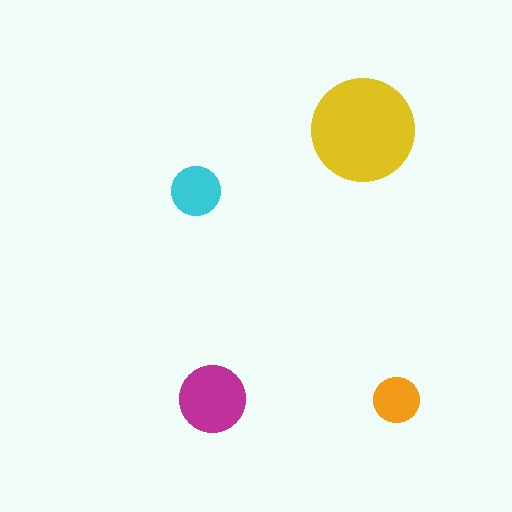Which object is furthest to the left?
The cyan circle is leftmost.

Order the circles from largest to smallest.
the yellow one, the magenta one, the cyan one, the orange one.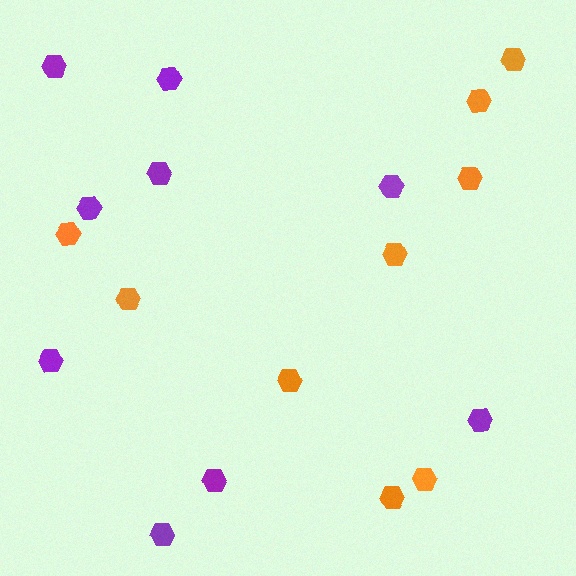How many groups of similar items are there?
There are 2 groups: one group of orange hexagons (9) and one group of purple hexagons (9).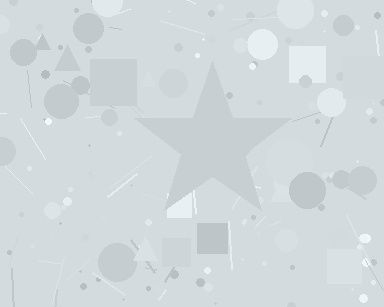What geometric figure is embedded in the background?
A star is embedded in the background.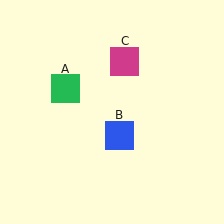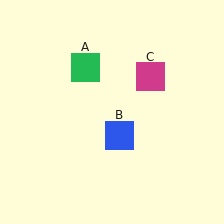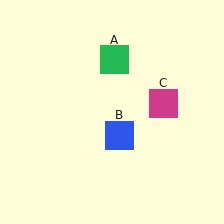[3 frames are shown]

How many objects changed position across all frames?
2 objects changed position: green square (object A), magenta square (object C).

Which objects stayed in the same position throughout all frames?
Blue square (object B) remained stationary.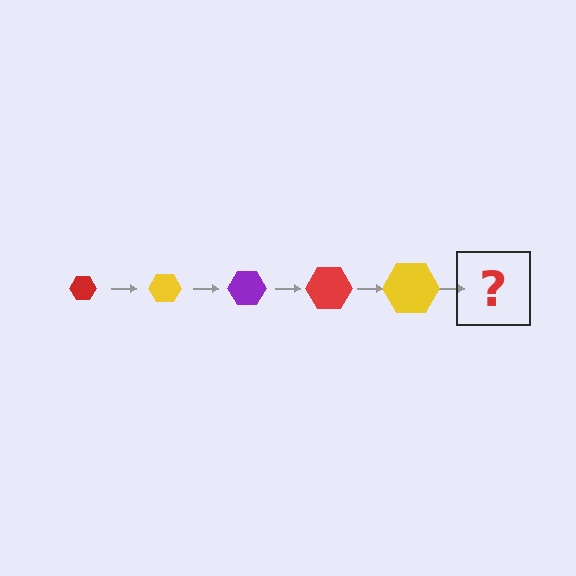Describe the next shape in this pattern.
It should be a purple hexagon, larger than the previous one.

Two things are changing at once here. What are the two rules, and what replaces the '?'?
The two rules are that the hexagon grows larger each step and the color cycles through red, yellow, and purple. The '?' should be a purple hexagon, larger than the previous one.